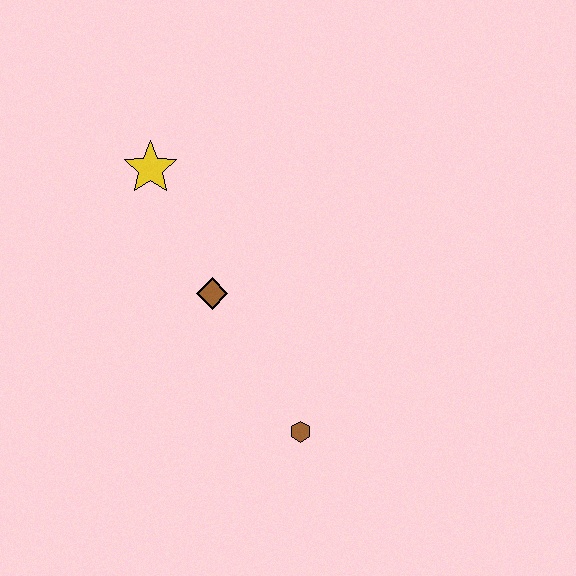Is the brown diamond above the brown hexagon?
Yes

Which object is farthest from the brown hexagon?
The yellow star is farthest from the brown hexagon.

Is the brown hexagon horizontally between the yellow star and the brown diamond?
No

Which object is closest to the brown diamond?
The yellow star is closest to the brown diamond.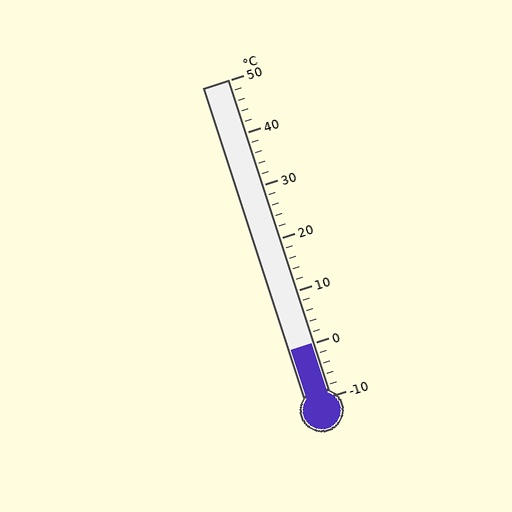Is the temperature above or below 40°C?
The temperature is below 40°C.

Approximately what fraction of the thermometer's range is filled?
The thermometer is filled to approximately 15% of its range.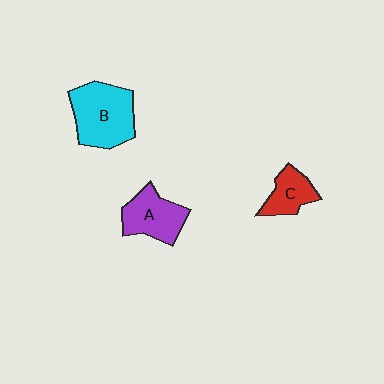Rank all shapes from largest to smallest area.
From largest to smallest: B (cyan), A (purple), C (red).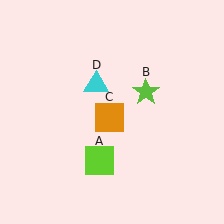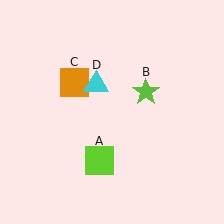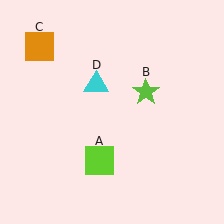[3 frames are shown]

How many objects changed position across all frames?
1 object changed position: orange square (object C).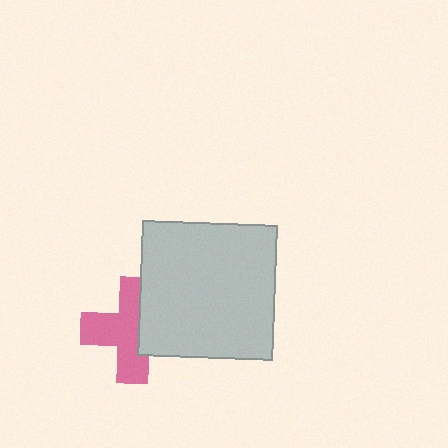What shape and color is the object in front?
The object in front is a light gray square.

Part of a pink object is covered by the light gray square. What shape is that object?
It is a cross.